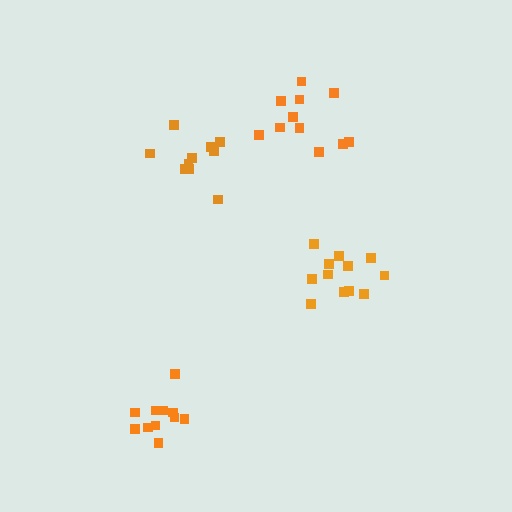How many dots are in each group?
Group 1: 11 dots, Group 2: 10 dots, Group 3: 12 dots, Group 4: 11 dots (44 total).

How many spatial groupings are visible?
There are 4 spatial groupings.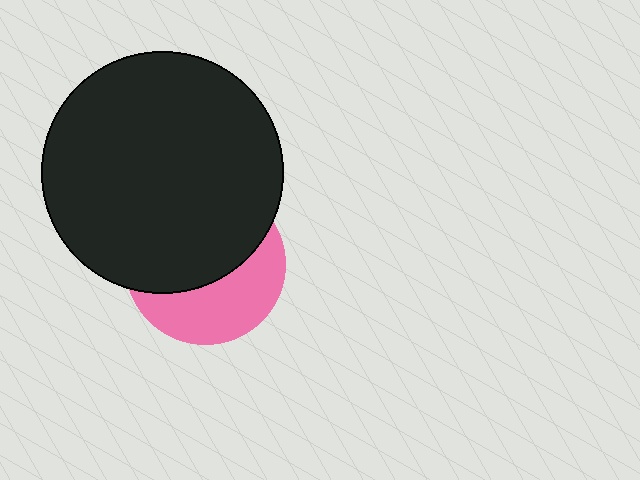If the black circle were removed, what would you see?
You would see the complete pink circle.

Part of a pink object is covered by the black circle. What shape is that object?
It is a circle.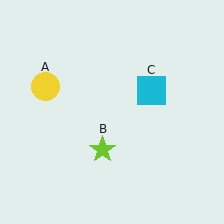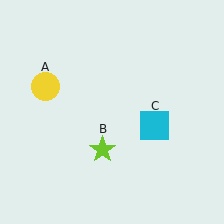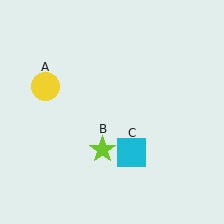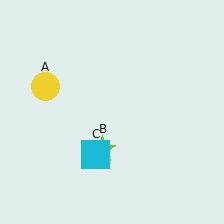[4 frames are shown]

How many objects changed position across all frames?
1 object changed position: cyan square (object C).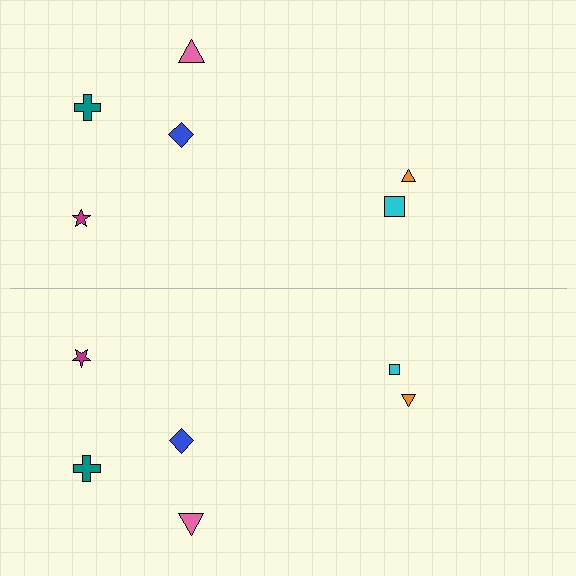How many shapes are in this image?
There are 12 shapes in this image.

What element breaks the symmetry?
The cyan square on the bottom side has a different size than its mirror counterpart.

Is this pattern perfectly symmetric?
No, the pattern is not perfectly symmetric. The cyan square on the bottom side has a different size than its mirror counterpart.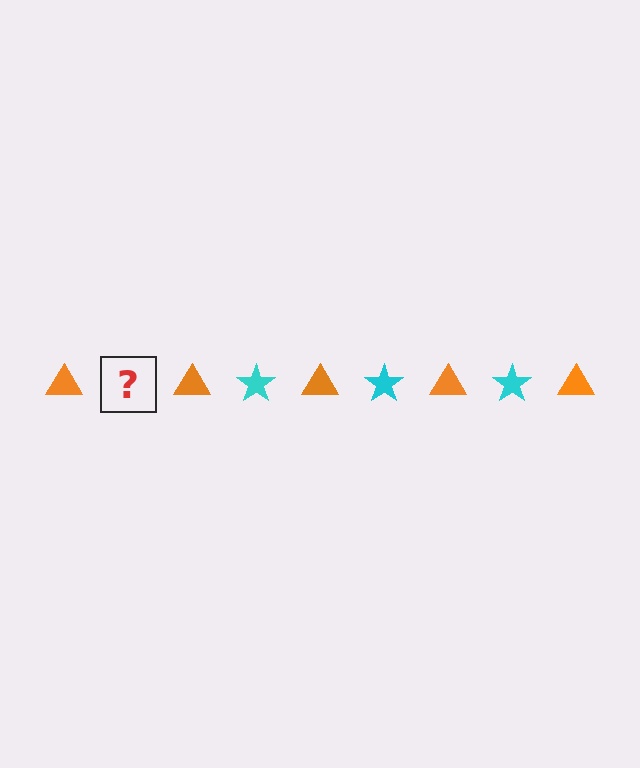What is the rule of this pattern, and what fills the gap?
The rule is that the pattern alternates between orange triangle and cyan star. The gap should be filled with a cyan star.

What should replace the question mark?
The question mark should be replaced with a cyan star.